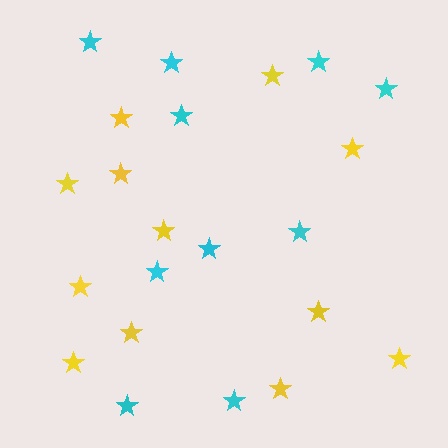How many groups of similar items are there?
There are 2 groups: one group of yellow stars (12) and one group of cyan stars (10).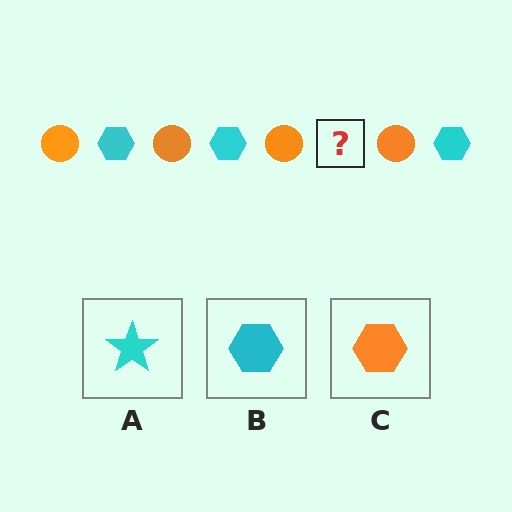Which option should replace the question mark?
Option B.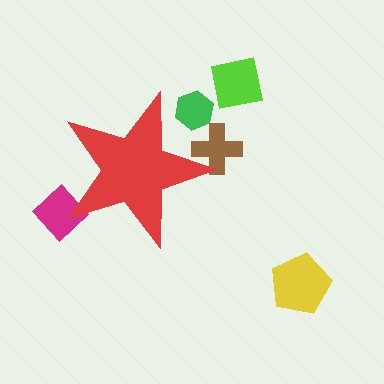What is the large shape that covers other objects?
A red star.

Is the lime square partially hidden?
No, the lime square is fully visible.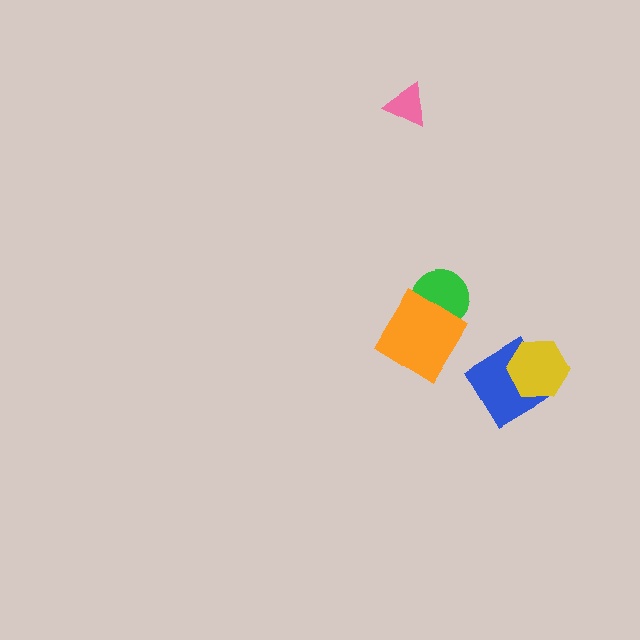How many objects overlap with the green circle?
1 object overlaps with the green circle.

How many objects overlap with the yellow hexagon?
1 object overlaps with the yellow hexagon.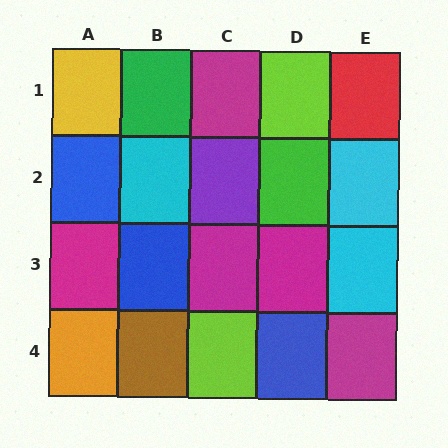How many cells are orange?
1 cell is orange.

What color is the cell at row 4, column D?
Blue.